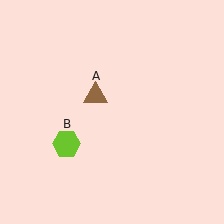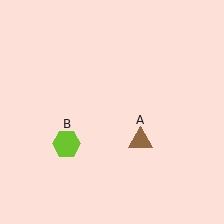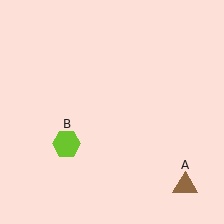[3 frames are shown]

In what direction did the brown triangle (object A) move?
The brown triangle (object A) moved down and to the right.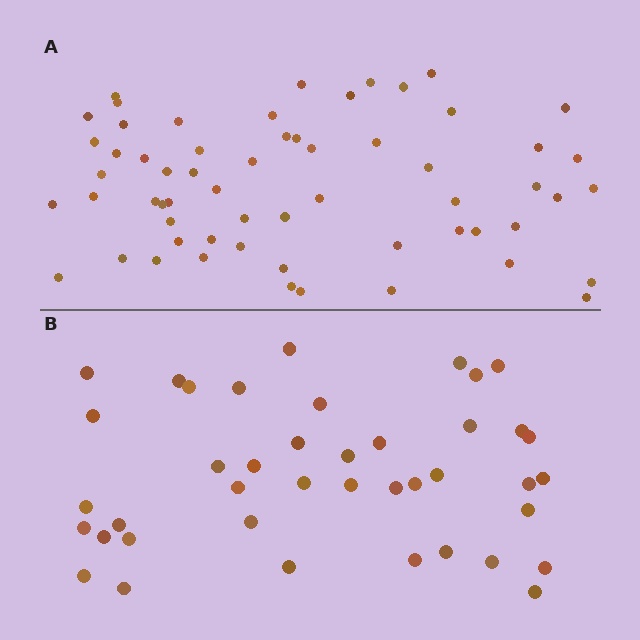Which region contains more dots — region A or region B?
Region A (the top region) has more dots.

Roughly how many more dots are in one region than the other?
Region A has approximately 20 more dots than region B.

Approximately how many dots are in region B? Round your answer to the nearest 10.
About 40 dots. (The exact count is 41, which rounds to 40.)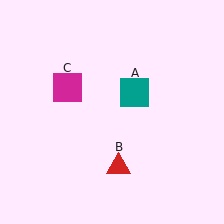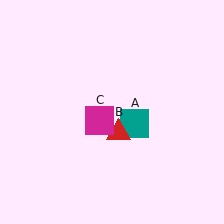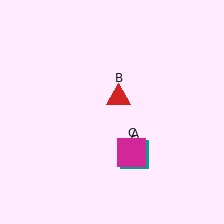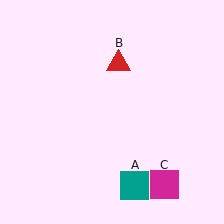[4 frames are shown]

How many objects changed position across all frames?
3 objects changed position: teal square (object A), red triangle (object B), magenta square (object C).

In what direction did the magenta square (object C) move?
The magenta square (object C) moved down and to the right.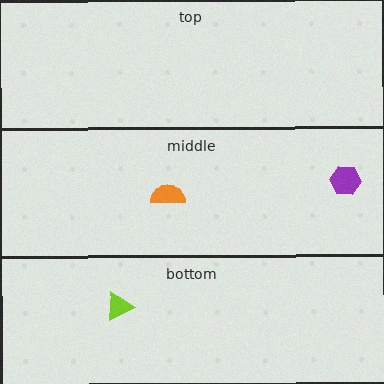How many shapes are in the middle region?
2.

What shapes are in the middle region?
The orange semicircle, the purple hexagon.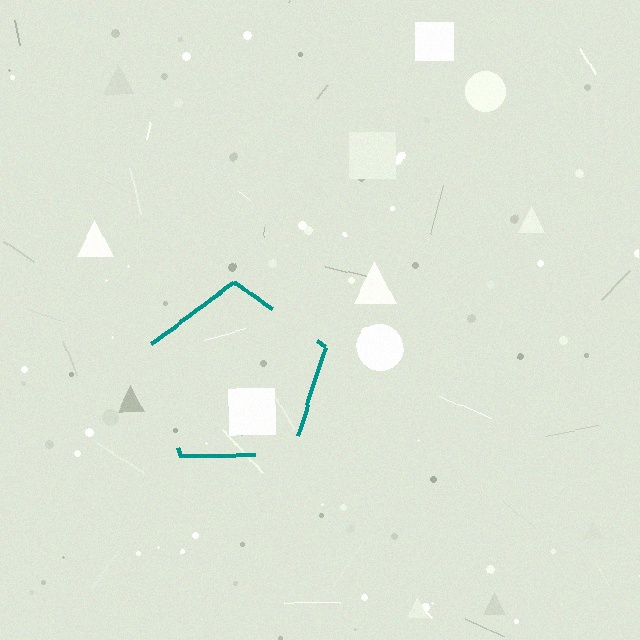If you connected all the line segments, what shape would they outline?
They would outline a pentagon.